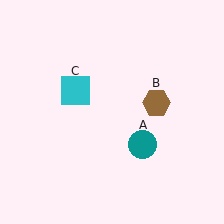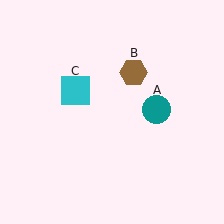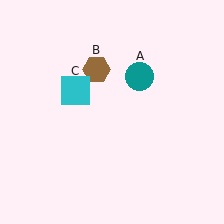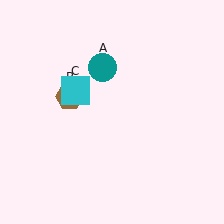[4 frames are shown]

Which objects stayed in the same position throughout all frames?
Cyan square (object C) remained stationary.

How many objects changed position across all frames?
2 objects changed position: teal circle (object A), brown hexagon (object B).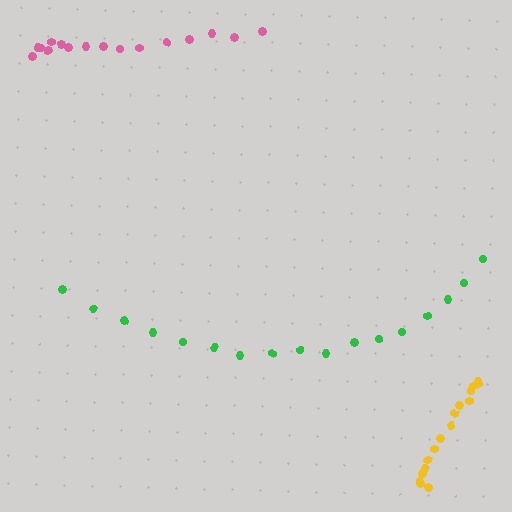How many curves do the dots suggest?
There are 3 distinct paths.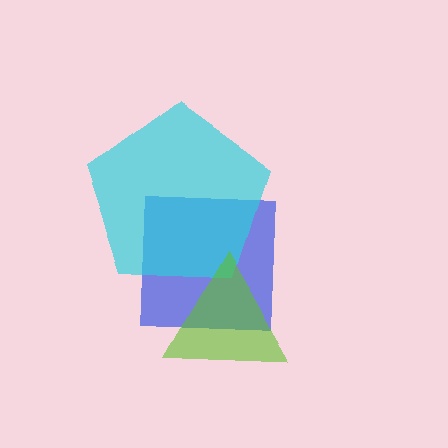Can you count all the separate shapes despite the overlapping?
Yes, there are 3 separate shapes.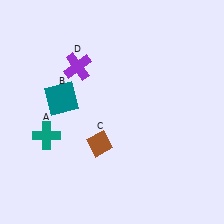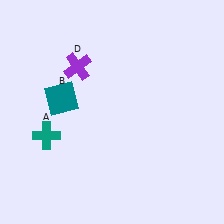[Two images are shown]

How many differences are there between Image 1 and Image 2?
There is 1 difference between the two images.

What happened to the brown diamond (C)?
The brown diamond (C) was removed in Image 2. It was in the bottom-left area of Image 1.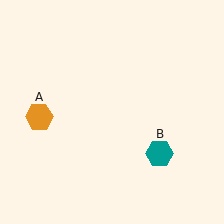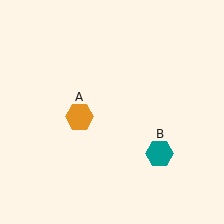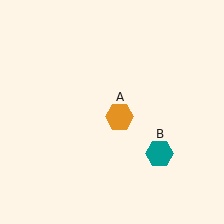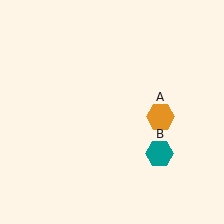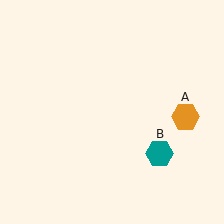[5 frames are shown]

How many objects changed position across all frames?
1 object changed position: orange hexagon (object A).